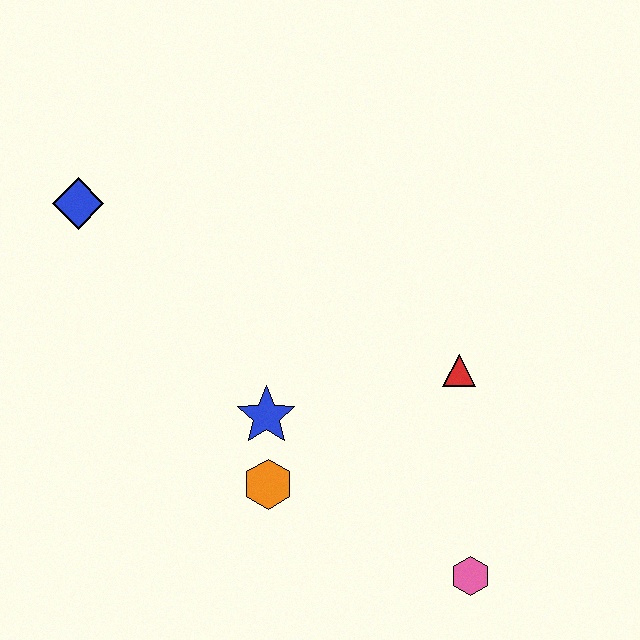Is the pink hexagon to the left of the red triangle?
No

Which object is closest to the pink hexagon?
The red triangle is closest to the pink hexagon.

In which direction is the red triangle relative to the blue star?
The red triangle is to the right of the blue star.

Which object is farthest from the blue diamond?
The pink hexagon is farthest from the blue diamond.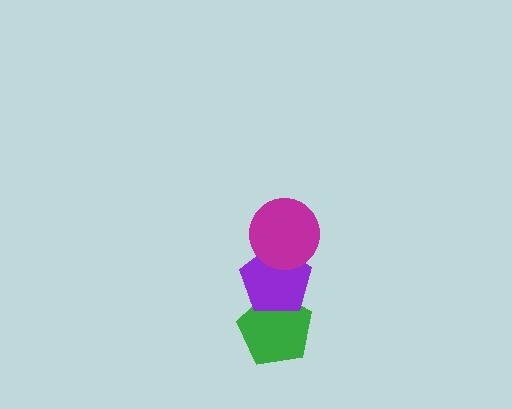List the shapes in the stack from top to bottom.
From top to bottom: the magenta circle, the purple pentagon, the green pentagon.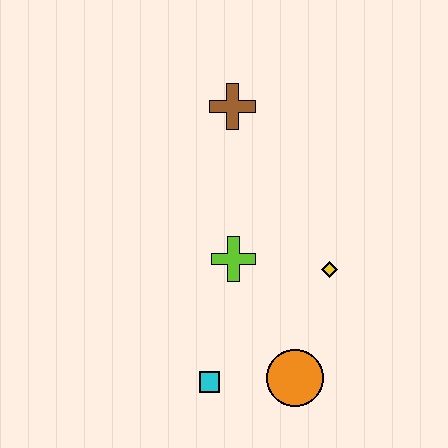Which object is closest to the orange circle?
The cyan square is closest to the orange circle.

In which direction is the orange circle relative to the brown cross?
The orange circle is below the brown cross.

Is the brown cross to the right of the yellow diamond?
No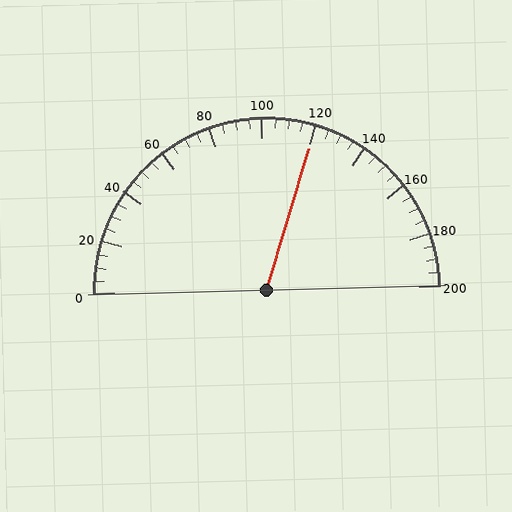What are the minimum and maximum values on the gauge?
The gauge ranges from 0 to 200.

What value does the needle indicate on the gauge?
The needle indicates approximately 120.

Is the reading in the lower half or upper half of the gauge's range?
The reading is in the upper half of the range (0 to 200).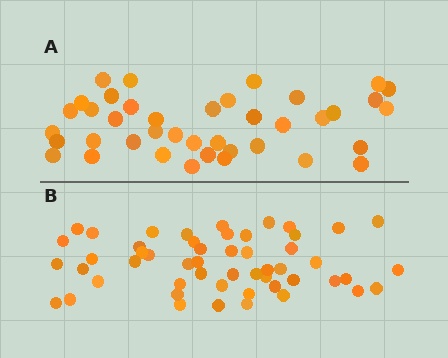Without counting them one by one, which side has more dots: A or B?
Region B (the bottom region) has more dots.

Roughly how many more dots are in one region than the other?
Region B has roughly 12 or so more dots than region A.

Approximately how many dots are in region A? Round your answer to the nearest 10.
About 40 dots.